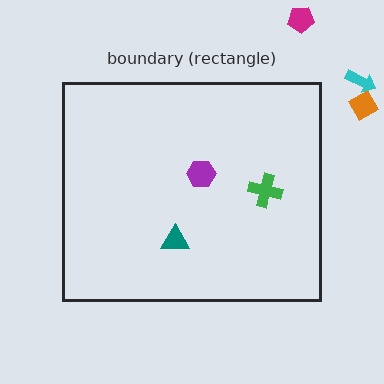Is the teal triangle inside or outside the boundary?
Inside.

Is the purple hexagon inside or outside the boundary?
Inside.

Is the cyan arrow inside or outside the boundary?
Outside.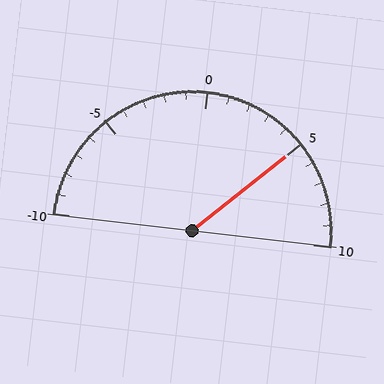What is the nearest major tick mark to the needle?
The nearest major tick mark is 5.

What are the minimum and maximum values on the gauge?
The gauge ranges from -10 to 10.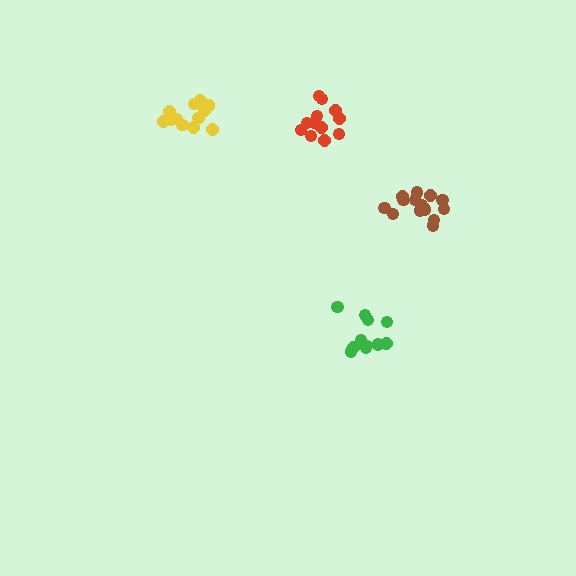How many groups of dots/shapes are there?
There are 4 groups.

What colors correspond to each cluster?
The clusters are colored: green, brown, yellow, red.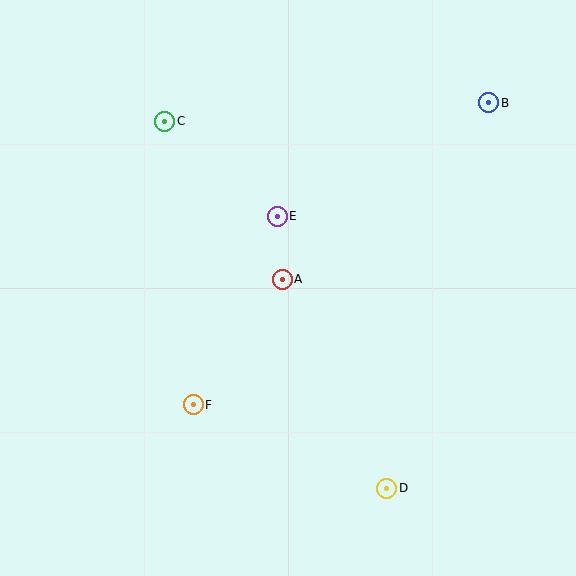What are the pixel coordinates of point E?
Point E is at (277, 216).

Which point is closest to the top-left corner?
Point C is closest to the top-left corner.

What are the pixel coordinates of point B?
Point B is at (489, 103).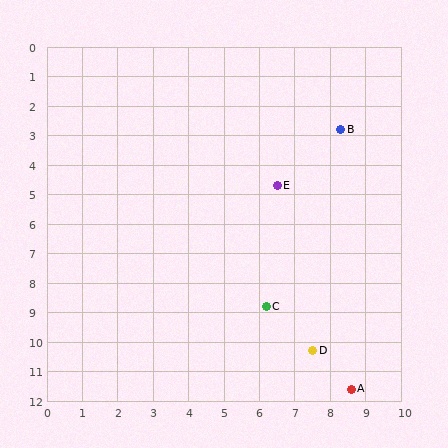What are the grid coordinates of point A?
Point A is at approximately (8.6, 11.6).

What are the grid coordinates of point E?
Point E is at approximately (6.5, 4.7).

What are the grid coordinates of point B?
Point B is at approximately (8.3, 2.8).